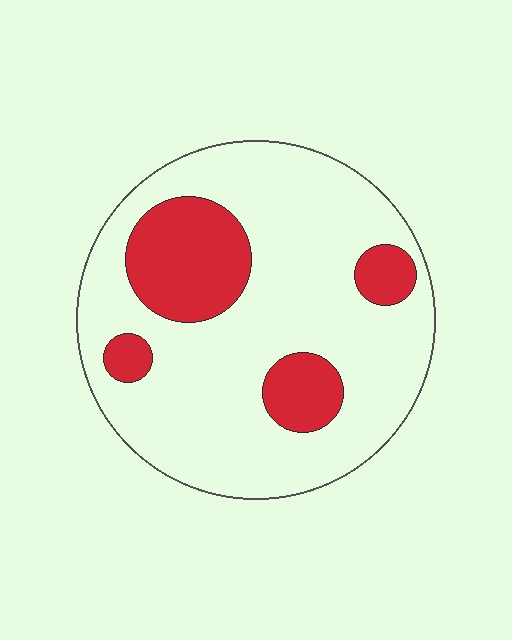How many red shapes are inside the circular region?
4.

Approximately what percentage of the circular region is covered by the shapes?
Approximately 20%.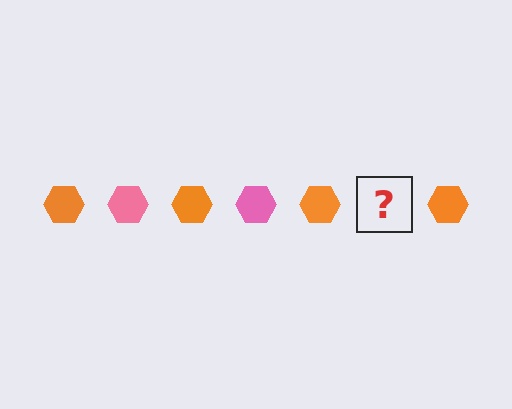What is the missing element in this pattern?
The missing element is a pink hexagon.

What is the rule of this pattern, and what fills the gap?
The rule is that the pattern cycles through orange, pink hexagons. The gap should be filled with a pink hexagon.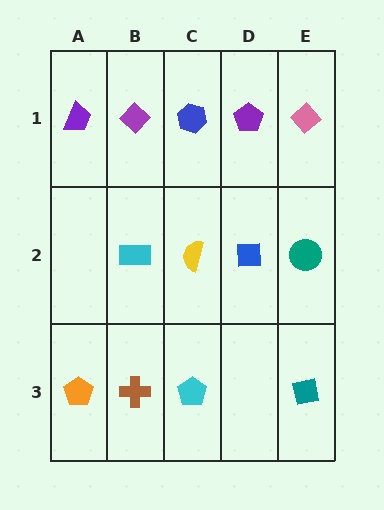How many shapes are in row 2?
4 shapes.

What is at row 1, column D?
A purple pentagon.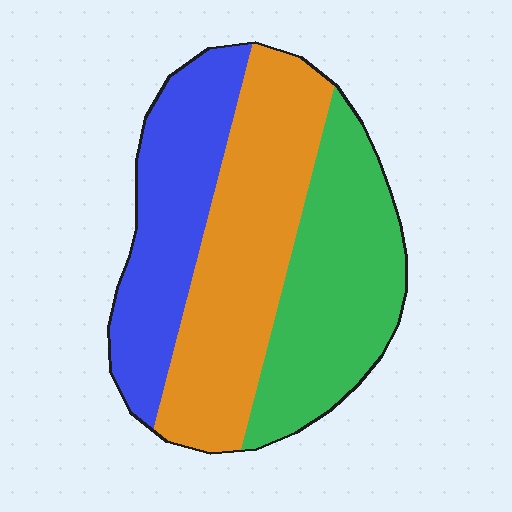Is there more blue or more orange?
Orange.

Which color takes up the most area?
Orange, at roughly 40%.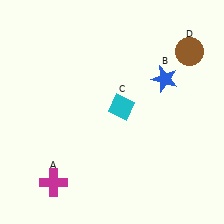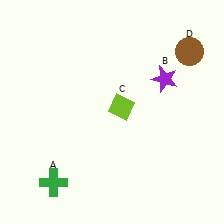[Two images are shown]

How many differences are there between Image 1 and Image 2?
There are 3 differences between the two images.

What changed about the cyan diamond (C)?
In Image 1, C is cyan. In Image 2, it changed to lime.